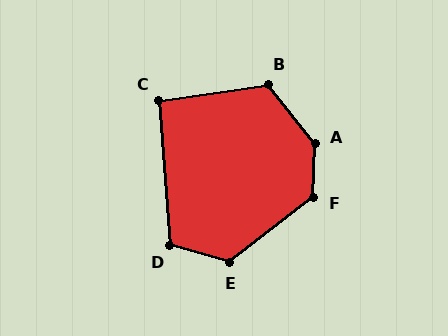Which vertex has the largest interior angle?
A, at approximately 140 degrees.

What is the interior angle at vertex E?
Approximately 127 degrees (obtuse).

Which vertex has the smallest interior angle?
C, at approximately 93 degrees.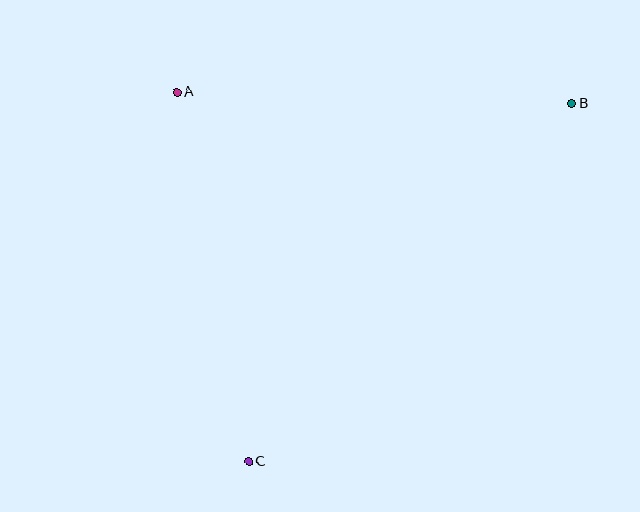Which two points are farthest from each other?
Points B and C are farthest from each other.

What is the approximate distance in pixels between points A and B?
The distance between A and B is approximately 395 pixels.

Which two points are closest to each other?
Points A and C are closest to each other.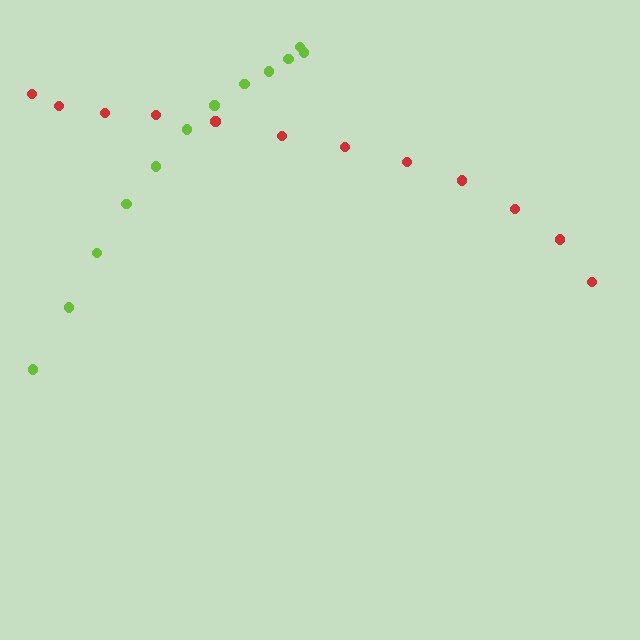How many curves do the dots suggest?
There are 2 distinct paths.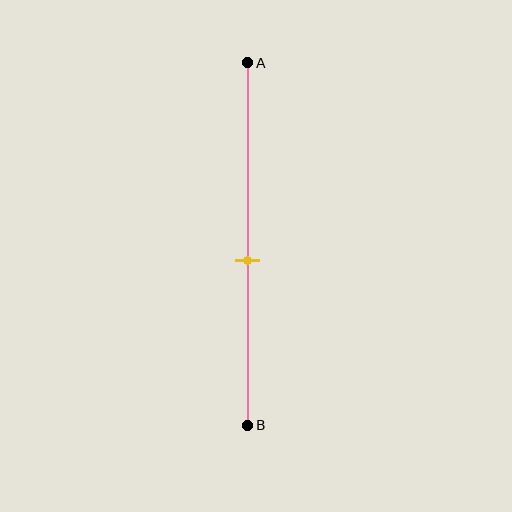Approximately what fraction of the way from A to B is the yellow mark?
The yellow mark is approximately 55% of the way from A to B.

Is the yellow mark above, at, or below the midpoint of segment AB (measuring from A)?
The yellow mark is below the midpoint of segment AB.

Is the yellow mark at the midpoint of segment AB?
No, the mark is at about 55% from A, not at the 50% midpoint.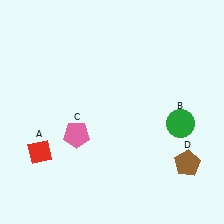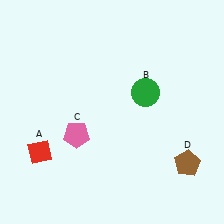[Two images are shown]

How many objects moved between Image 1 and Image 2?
1 object moved between the two images.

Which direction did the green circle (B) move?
The green circle (B) moved left.